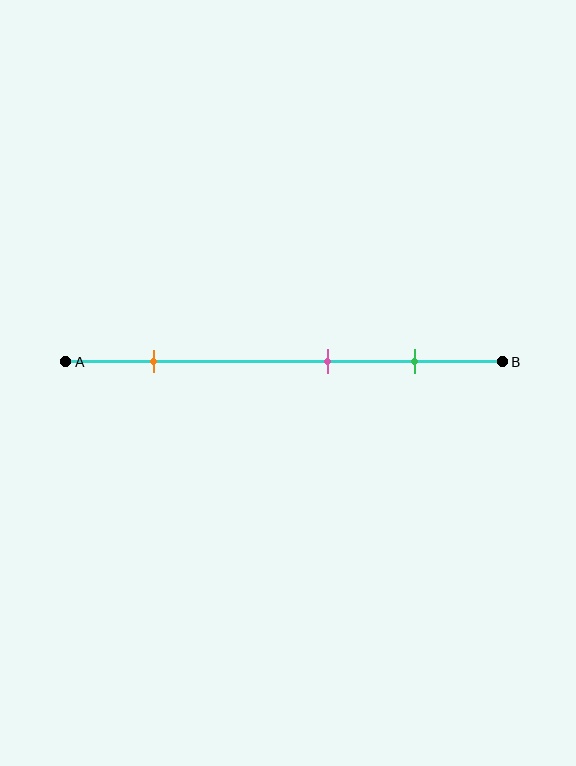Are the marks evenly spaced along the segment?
No, the marks are not evenly spaced.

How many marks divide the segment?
There are 3 marks dividing the segment.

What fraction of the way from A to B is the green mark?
The green mark is approximately 80% (0.8) of the way from A to B.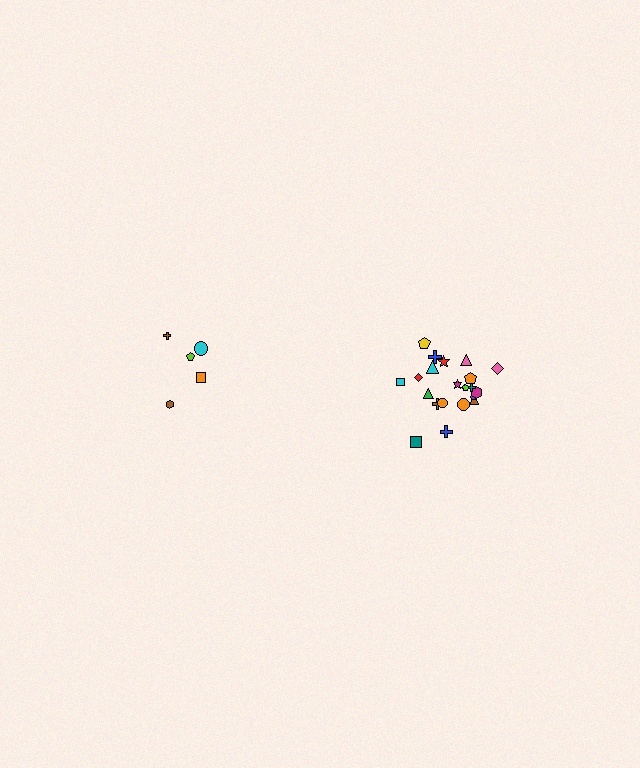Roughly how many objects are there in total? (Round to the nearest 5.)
Roughly 25 objects in total.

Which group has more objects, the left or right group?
The right group.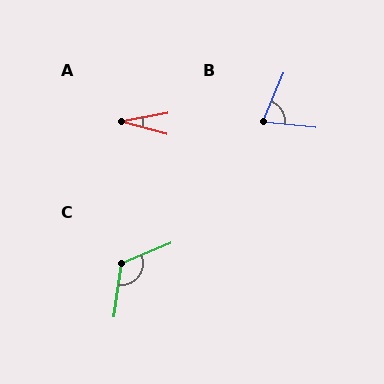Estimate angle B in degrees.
Approximately 73 degrees.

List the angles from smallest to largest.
A (26°), B (73°), C (121°).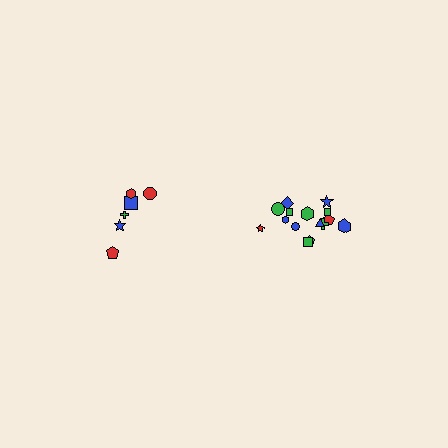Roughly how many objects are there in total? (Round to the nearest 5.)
Roughly 20 objects in total.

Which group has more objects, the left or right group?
The right group.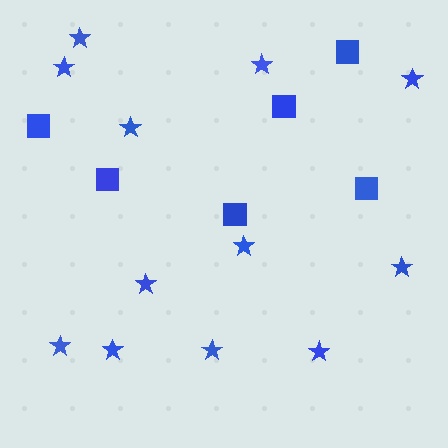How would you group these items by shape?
There are 2 groups: one group of squares (6) and one group of stars (12).